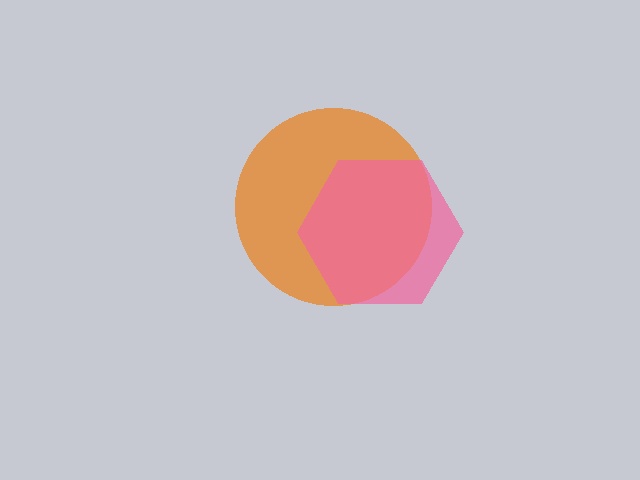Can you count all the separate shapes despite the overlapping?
Yes, there are 2 separate shapes.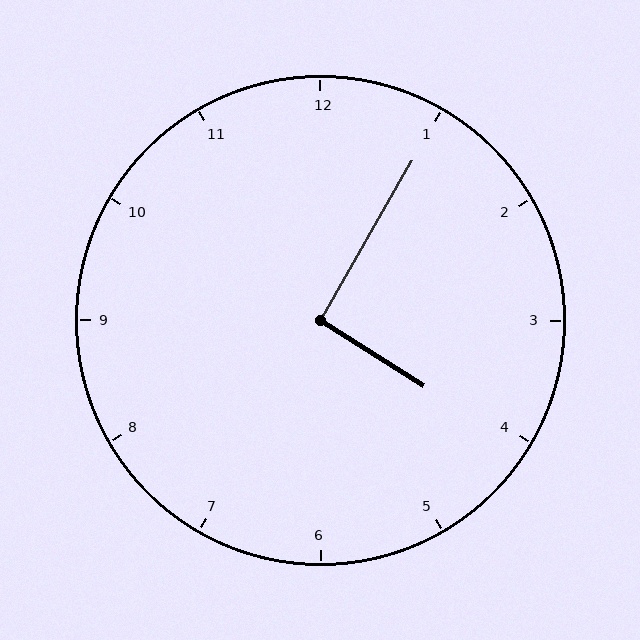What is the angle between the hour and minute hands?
Approximately 92 degrees.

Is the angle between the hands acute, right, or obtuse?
It is right.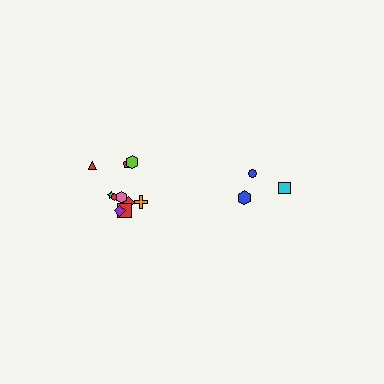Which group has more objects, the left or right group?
The left group.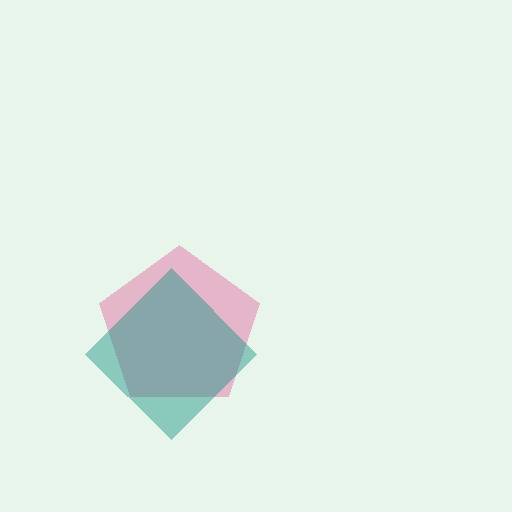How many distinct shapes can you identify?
There are 2 distinct shapes: a pink pentagon, a teal diamond.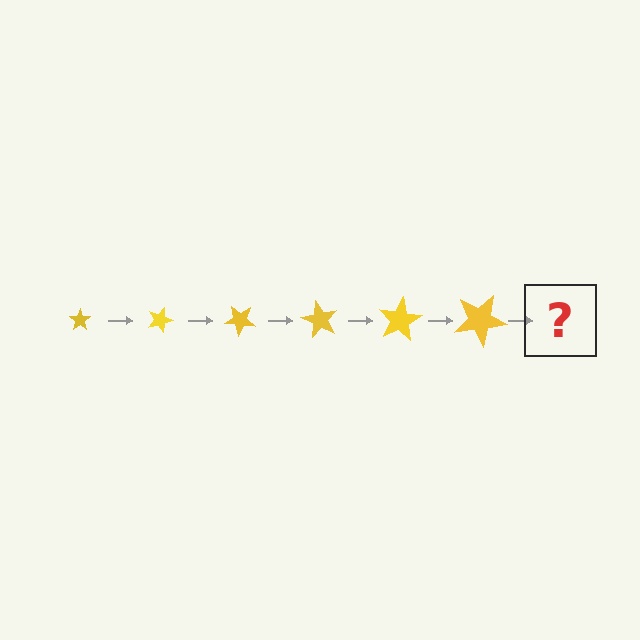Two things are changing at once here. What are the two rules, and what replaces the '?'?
The two rules are that the star grows larger each step and it rotates 20 degrees each step. The '?' should be a star, larger than the previous one and rotated 120 degrees from the start.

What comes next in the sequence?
The next element should be a star, larger than the previous one and rotated 120 degrees from the start.